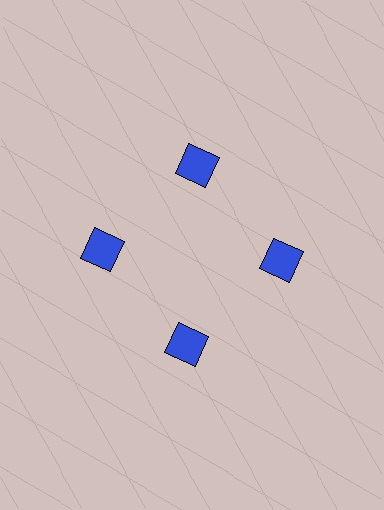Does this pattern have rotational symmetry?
Yes, this pattern has 4-fold rotational symmetry. It looks the same after rotating 90 degrees around the center.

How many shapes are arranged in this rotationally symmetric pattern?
There are 4 shapes, arranged in 4 groups of 1.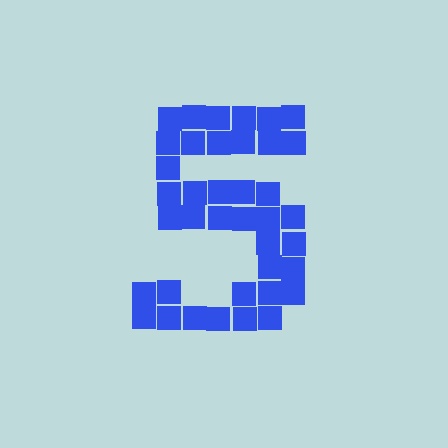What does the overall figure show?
The overall figure shows the digit 5.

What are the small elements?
The small elements are squares.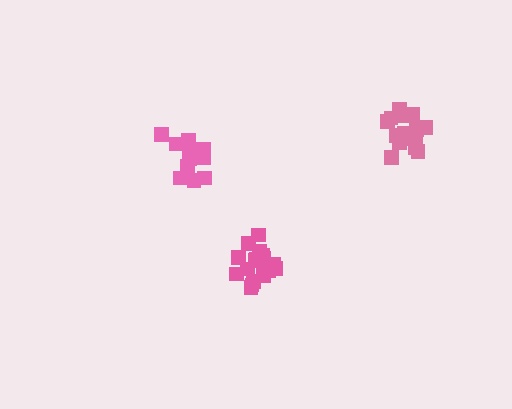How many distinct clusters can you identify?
There are 3 distinct clusters.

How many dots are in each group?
Group 1: 18 dots, Group 2: 16 dots, Group 3: 17 dots (51 total).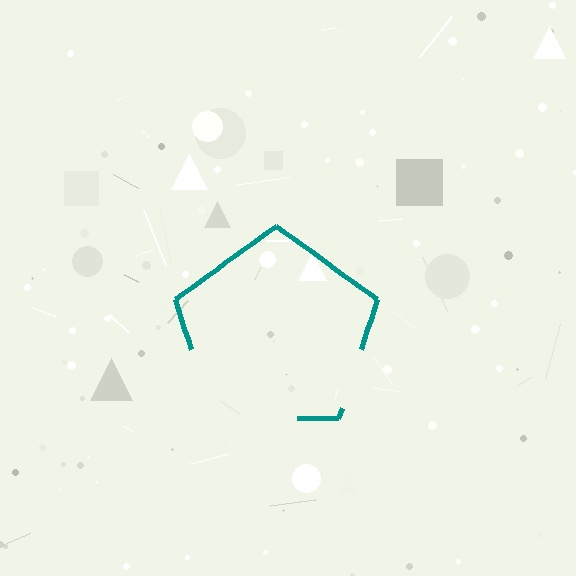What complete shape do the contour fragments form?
The contour fragments form a pentagon.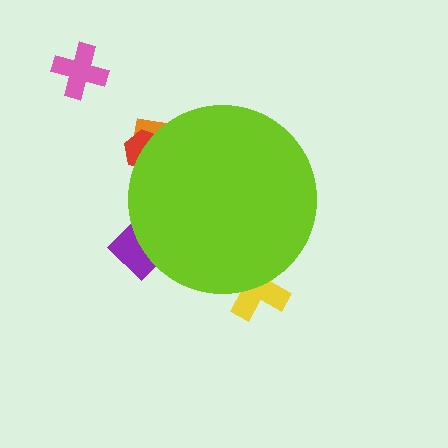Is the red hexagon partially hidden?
Yes, the red hexagon is partially hidden behind the lime circle.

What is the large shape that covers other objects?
A lime circle.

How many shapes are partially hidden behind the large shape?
4 shapes are partially hidden.